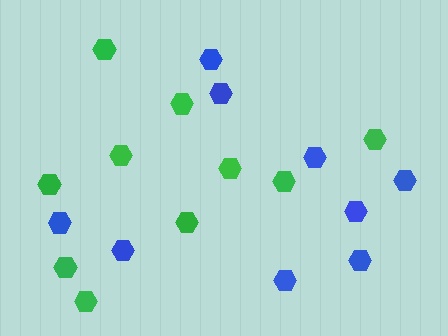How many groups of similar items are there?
There are 2 groups: one group of green hexagons (10) and one group of blue hexagons (9).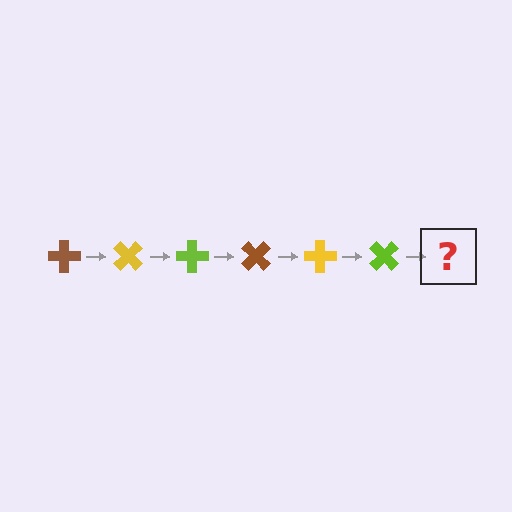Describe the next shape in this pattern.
It should be a brown cross, rotated 270 degrees from the start.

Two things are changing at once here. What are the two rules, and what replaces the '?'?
The two rules are that it rotates 45 degrees each step and the color cycles through brown, yellow, and lime. The '?' should be a brown cross, rotated 270 degrees from the start.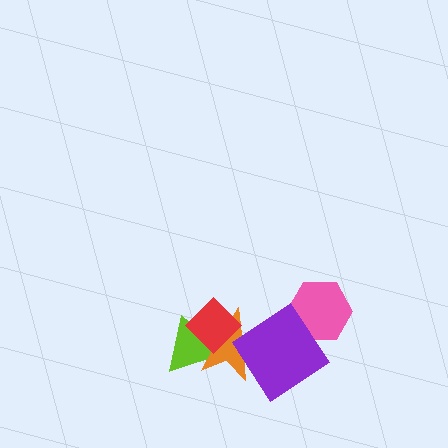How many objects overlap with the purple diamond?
2 objects overlap with the purple diamond.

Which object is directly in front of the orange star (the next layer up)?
The purple diamond is directly in front of the orange star.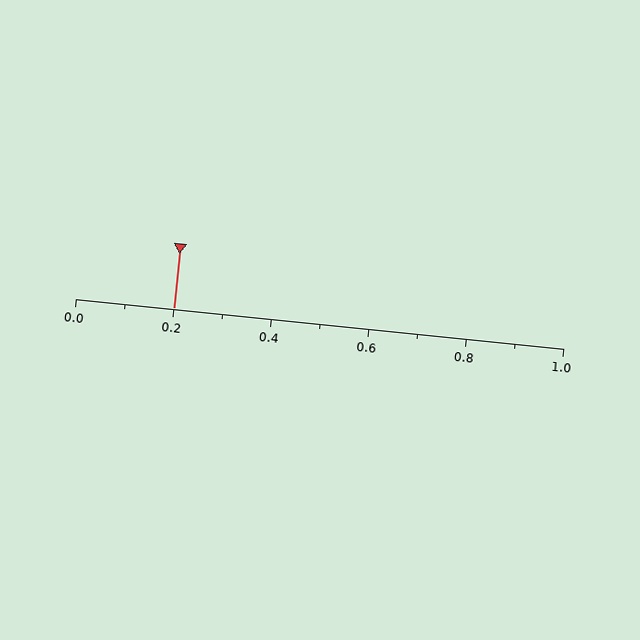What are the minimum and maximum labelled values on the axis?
The axis runs from 0.0 to 1.0.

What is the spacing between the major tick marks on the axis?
The major ticks are spaced 0.2 apart.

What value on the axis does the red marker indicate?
The marker indicates approximately 0.2.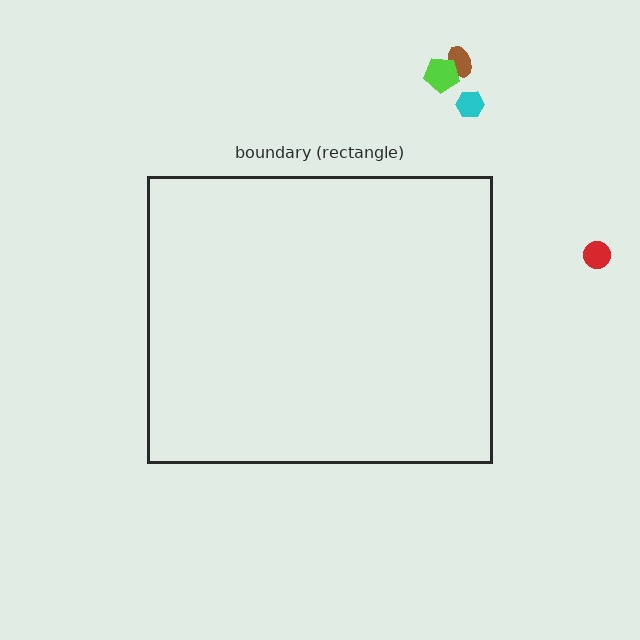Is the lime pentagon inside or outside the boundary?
Outside.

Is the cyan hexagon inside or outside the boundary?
Outside.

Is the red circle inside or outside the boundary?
Outside.